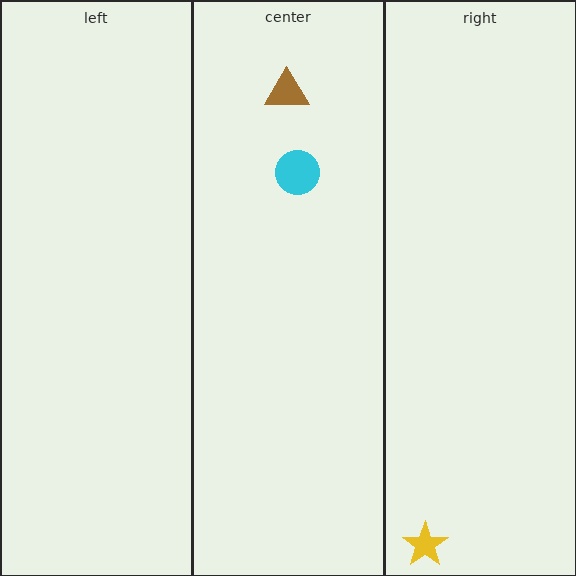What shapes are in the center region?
The cyan circle, the brown triangle.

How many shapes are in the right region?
1.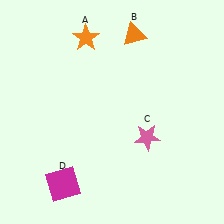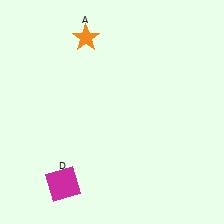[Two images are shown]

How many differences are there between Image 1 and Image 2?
There are 2 differences between the two images.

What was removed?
The orange triangle (B), the pink star (C) were removed in Image 2.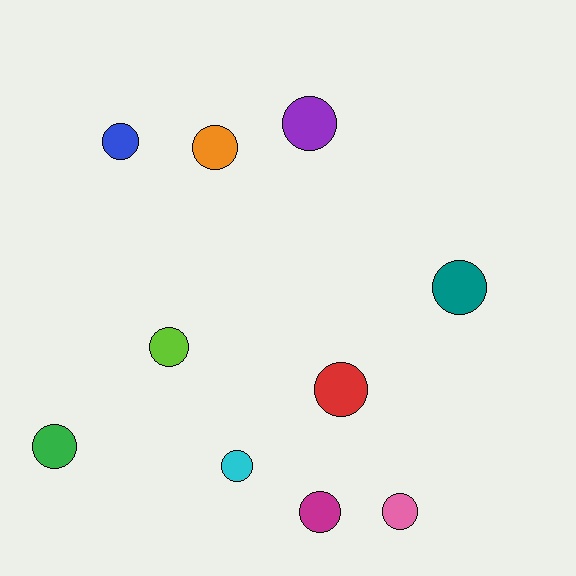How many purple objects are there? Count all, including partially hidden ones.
There is 1 purple object.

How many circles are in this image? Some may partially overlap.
There are 10 circles.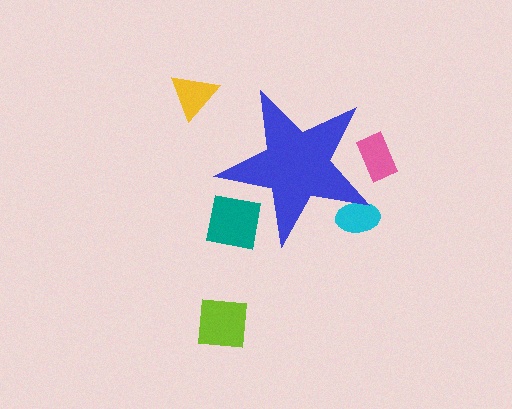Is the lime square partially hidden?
No, the lime square is fully visible.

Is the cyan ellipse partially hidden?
Yes, the cyan ellipse is partially hidden behind the blue star.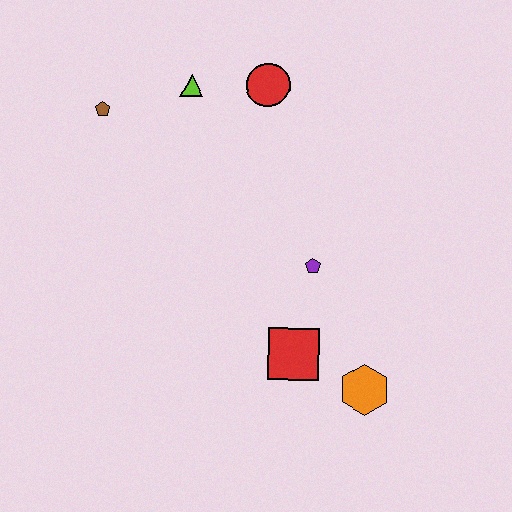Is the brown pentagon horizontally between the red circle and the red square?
No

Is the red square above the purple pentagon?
No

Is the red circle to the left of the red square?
Yes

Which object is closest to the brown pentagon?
The lime triangle is closest to the brown pentagon.